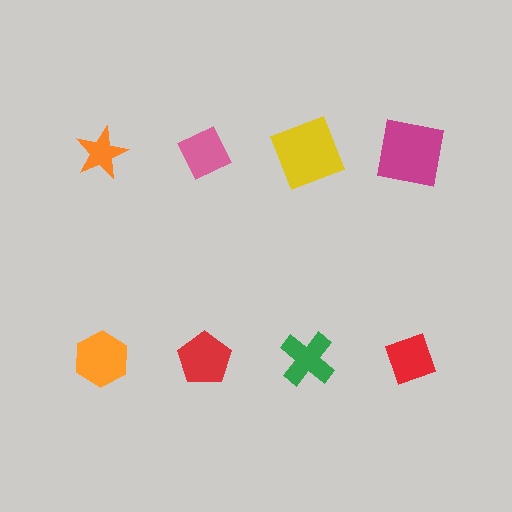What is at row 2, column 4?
A red diamond.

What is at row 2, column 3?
A green cross.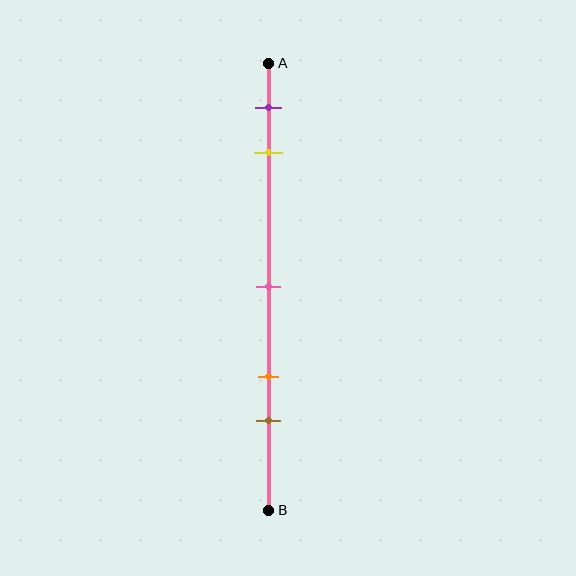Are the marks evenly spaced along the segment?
No, the marks are not evenly spaced.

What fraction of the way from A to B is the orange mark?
The orange mark is approximately 70% (0.7) of the way from A to B.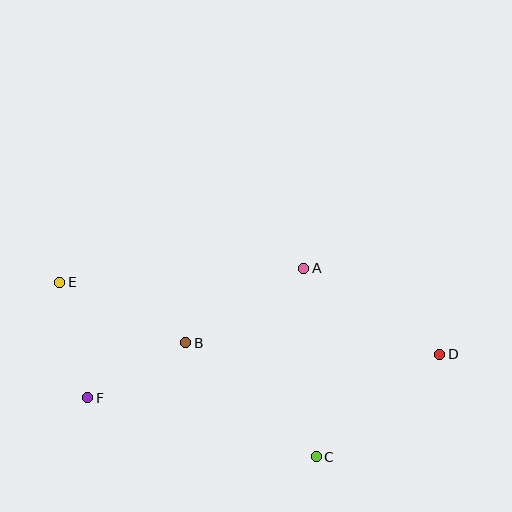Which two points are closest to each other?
Points B and F are closest to each other.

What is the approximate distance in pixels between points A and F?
The distance between A and F is approximately 252 pixels.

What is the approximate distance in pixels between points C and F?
The distance between C and F is approximately 236 pixels.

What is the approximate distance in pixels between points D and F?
The distance between D and F is approximately 355 pixels.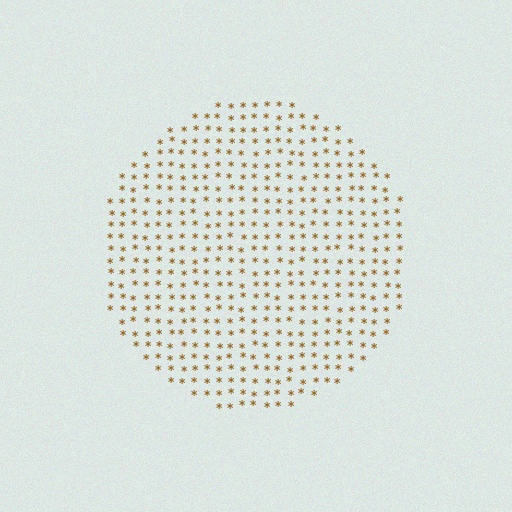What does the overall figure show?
The overall figure shows a circle.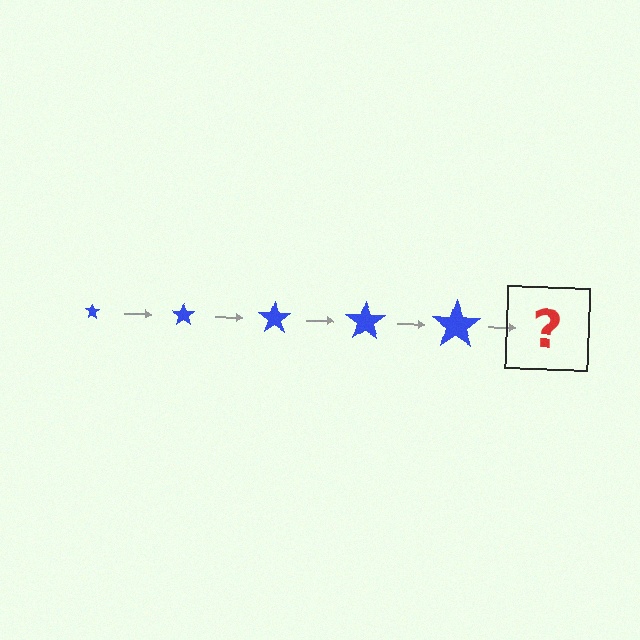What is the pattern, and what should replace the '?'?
The pattern is that the star gets progressively larger each step. The '?' should be a blue star, larger than the previous one.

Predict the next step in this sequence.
The next step is a blue star, larger than the previous one.